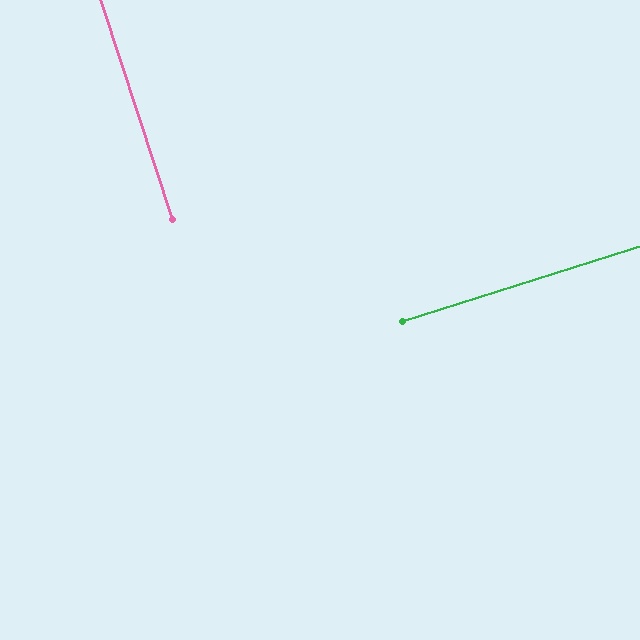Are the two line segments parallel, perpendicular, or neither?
Perpendicular — they meet at approximately 90°.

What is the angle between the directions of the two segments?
Approximately 90 degrees.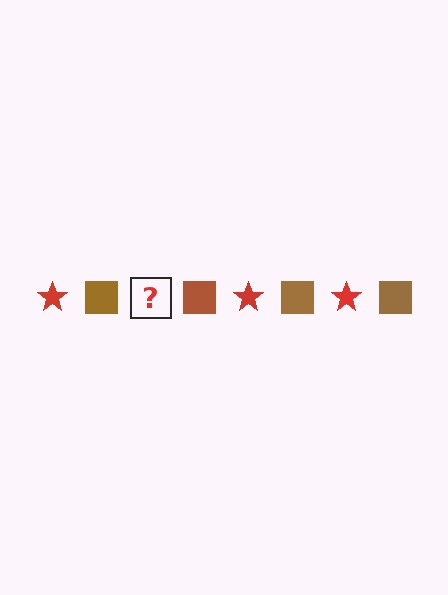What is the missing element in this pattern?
The missing element is a red star.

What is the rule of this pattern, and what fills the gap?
The rule is that the pattern alternates between red star and brown square. The gap should be filled with a red star.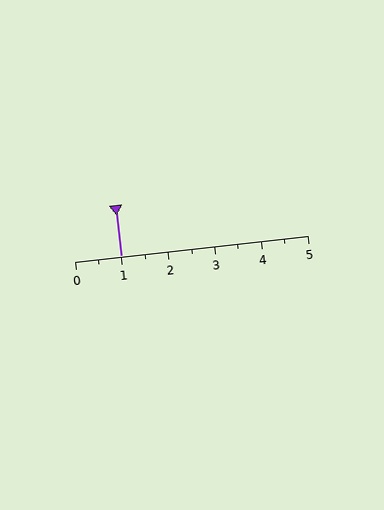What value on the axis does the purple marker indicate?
The marker indicates approximately 1.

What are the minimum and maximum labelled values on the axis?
The axis runs from 0 to 5.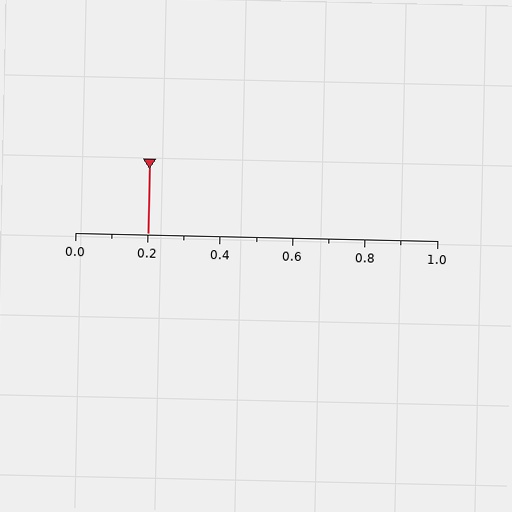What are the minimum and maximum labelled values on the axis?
The axis runs from 0.0 to 1.0.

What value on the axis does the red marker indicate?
The marker indicates approximately 0.2.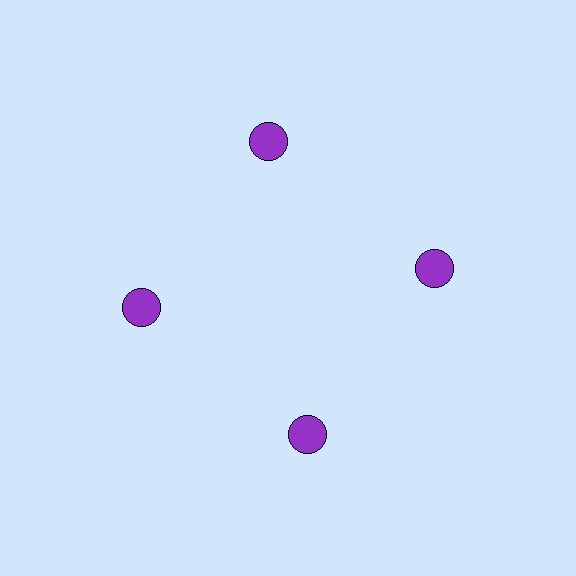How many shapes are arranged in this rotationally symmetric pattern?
There are 4 shapes, arranged in 4 groups of 1.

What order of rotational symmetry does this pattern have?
This pattern has 4-fold rotational symmetry.